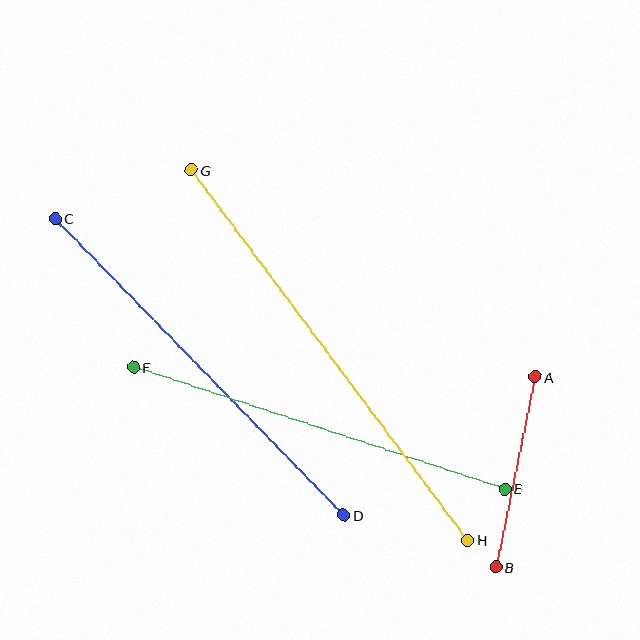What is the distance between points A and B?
The distance is approximately 194 pixels.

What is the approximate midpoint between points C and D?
The midpoint is at approximately (200, 367) pixels.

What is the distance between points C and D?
The distance is approximately 414 pixels.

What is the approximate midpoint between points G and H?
The midpoint is at approximately (329, 355) pixels.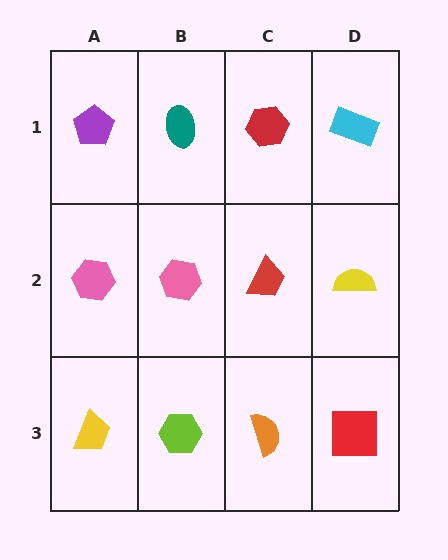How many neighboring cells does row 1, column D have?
2.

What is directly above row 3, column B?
A pink hexagon.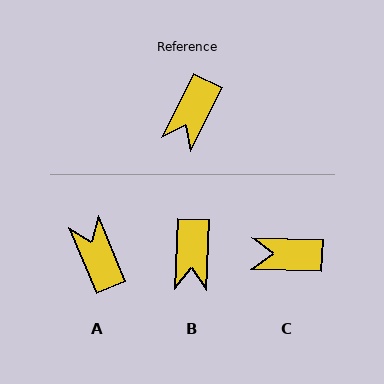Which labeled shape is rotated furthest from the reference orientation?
A, about 132 degrees away.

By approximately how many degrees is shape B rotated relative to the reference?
Approximately 23 degrees counter-clockwise.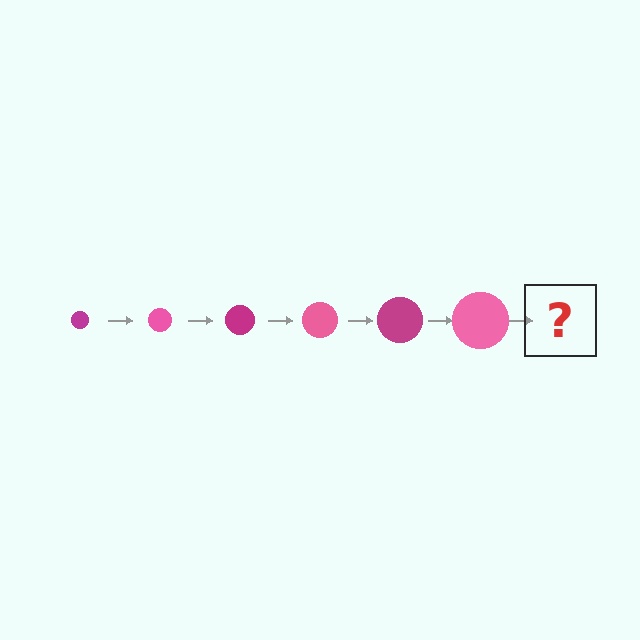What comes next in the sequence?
The next element should be a magenta circle, larger than the previous one.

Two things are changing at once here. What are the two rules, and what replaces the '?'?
The two rules are that the circle grows larger each step and the color cycles through magenta and pink. The '?' should be a magenta circle, larger than the previous one.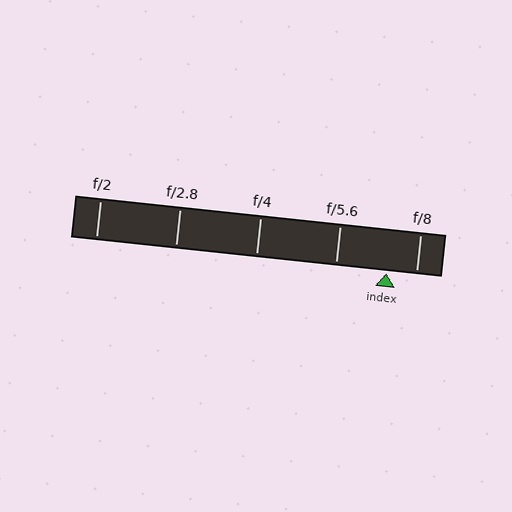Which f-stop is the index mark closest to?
The index mark is closest to f/8.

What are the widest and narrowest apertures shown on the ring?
The widest aperture shown is f/2 and the narrowest is f/8.